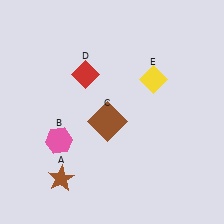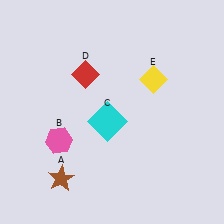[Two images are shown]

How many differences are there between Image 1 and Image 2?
There is 1 difference between the two images.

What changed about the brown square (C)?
In Image 1, C is brown. In Image 2, it changed to cyan.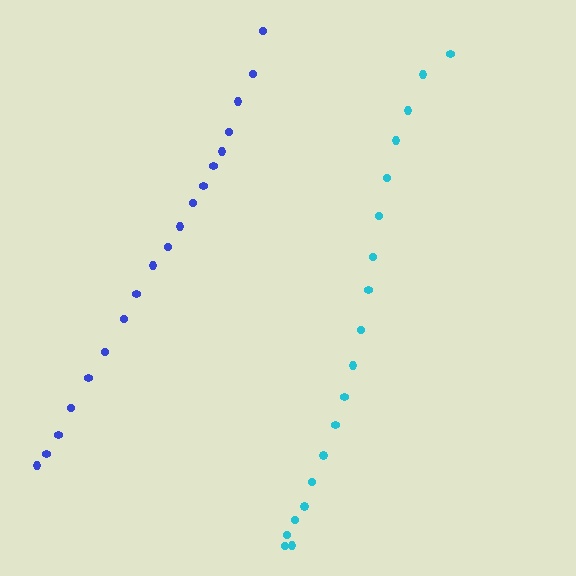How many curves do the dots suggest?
There are 2 distinct paths.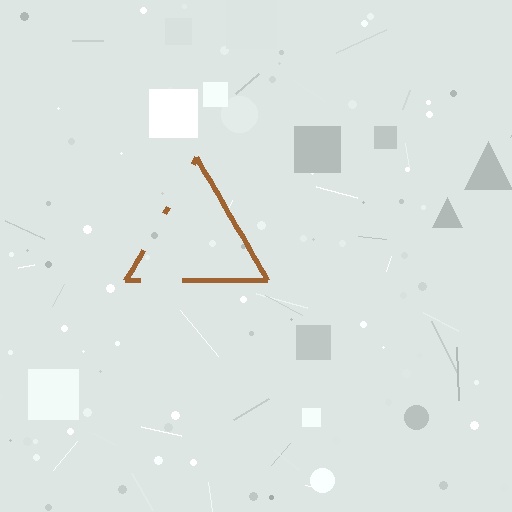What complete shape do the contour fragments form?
The contour fragments form a triangle.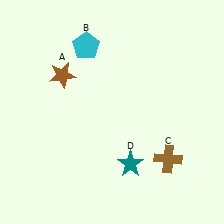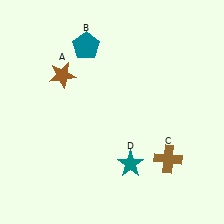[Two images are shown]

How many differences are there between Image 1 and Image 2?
There is 1 difference between the two images.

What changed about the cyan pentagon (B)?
In Image 1, B is cyan. In Image 2, it changed to teal.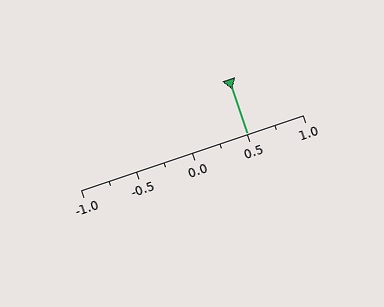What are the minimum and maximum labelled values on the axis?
The axis runs from -1.0 to 1.0.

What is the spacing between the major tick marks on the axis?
The major ticks are spaced 0.5 apart.